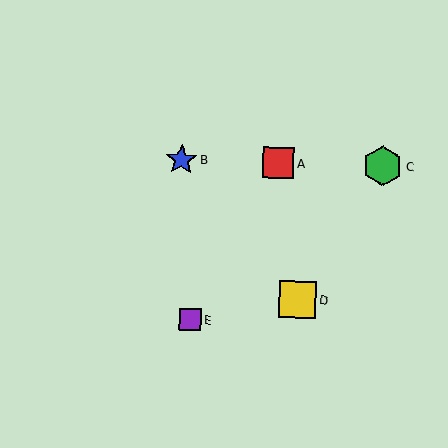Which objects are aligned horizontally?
Objects A, B, C are aligned horizontally.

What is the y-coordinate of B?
Object B is at y≈159.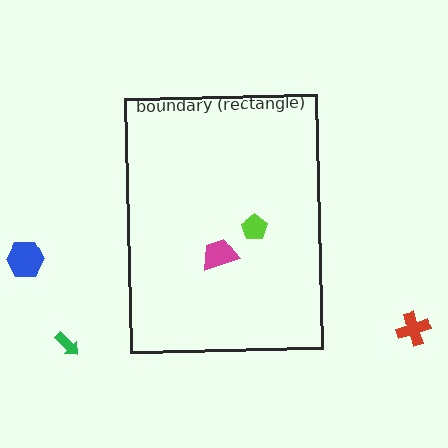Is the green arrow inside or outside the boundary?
Outside.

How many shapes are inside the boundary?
2 inside, 3 outside.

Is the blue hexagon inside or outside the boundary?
Outside.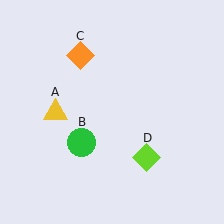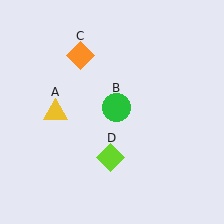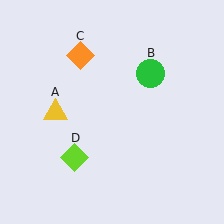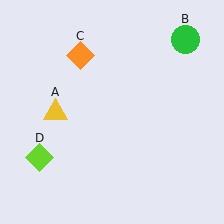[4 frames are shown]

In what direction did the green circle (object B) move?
The green circle (object B) moved up and to the right.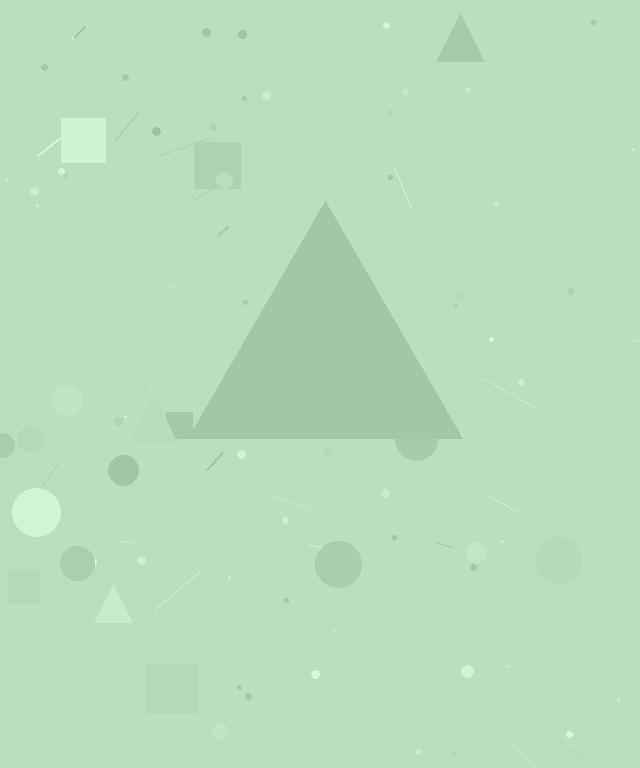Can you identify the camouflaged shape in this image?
The camouflaged shape is a triangle.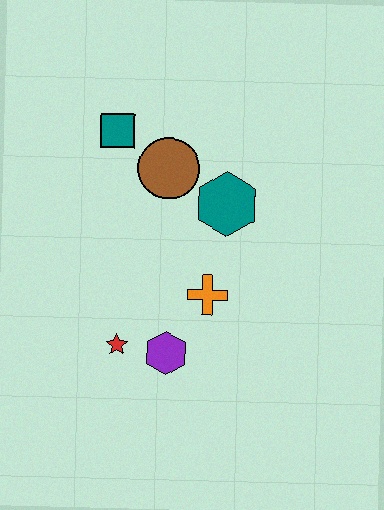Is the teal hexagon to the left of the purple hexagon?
No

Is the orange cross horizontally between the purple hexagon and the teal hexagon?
Yes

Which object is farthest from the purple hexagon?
The teal square is farthest from the purple hexagon.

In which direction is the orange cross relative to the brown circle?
The orange cross is below the brown circle.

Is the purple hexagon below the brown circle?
Yes